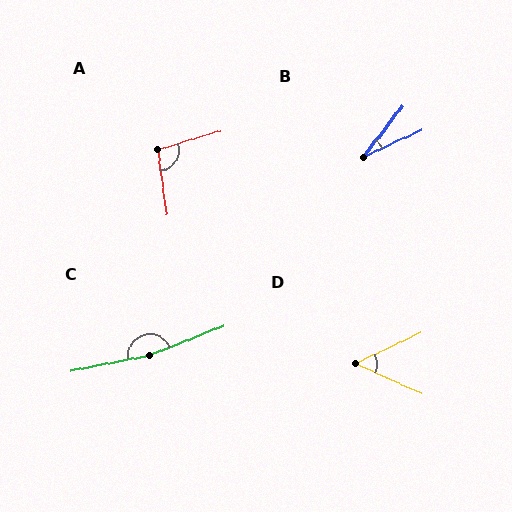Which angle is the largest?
C, at approximately 169 degrees.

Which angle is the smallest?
B, at approximately 27 degrees.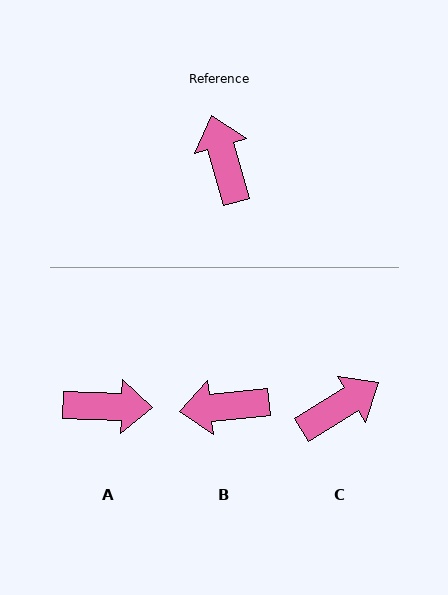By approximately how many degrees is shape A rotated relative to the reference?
Approximately 108 degrees clockwise.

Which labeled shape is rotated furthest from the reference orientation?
A, about 108 degrees away.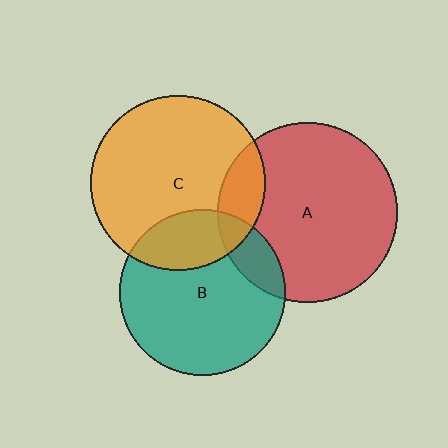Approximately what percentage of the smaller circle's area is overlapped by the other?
Approximately 15%.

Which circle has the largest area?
Circle A (red).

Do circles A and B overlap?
Yes.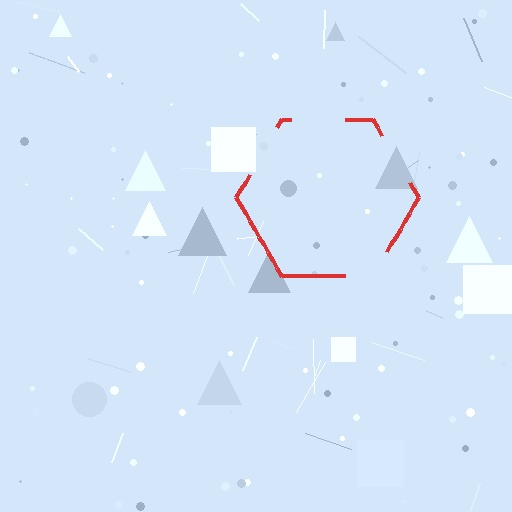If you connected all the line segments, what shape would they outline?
They would outline a hexagon.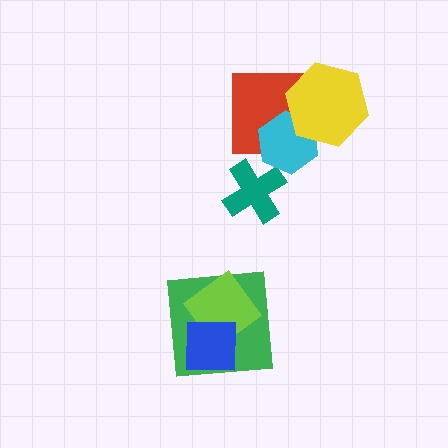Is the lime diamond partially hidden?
Yes, it is partially covered by another shape.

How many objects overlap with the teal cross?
0 objects overlap with the teal cross.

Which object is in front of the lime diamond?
The blue square is in front of the lime diamond.